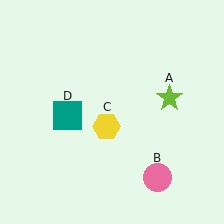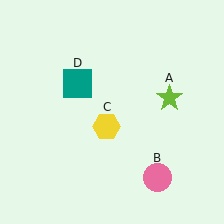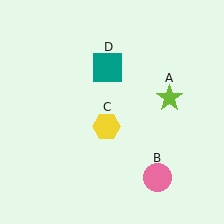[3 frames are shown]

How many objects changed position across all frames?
1 object changed position: teal square (object D).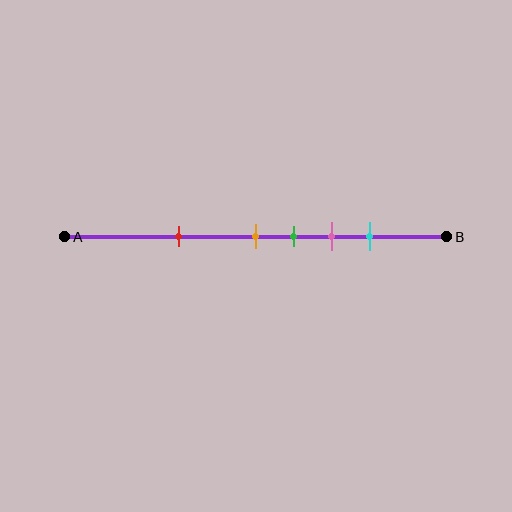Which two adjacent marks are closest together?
The orange and green marks are the closest adjacent pair.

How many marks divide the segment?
There are 5 marks dividing the segment.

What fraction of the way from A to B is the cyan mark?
The cyan mark is approximately 80% (0.8) of the way from A to B.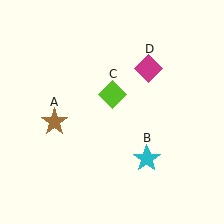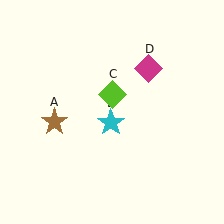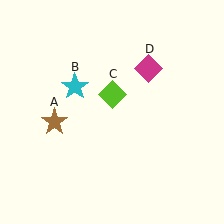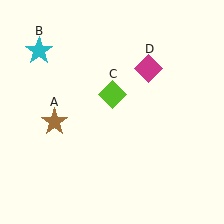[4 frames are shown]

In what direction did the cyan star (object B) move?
The cyan star (object B) moved up and to the left.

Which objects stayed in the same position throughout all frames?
Brown star (object A) and lime diamond (object C) and magenta diamond (object D) remained stationary.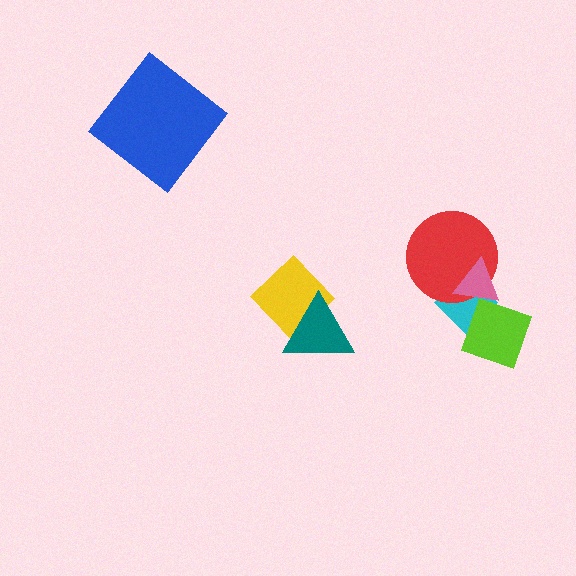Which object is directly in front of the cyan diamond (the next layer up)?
The red circle is directly in front of the cyan diamond.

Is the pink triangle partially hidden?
Yes, it is partially covered by another shape.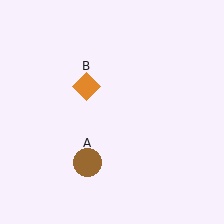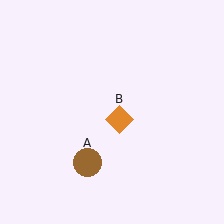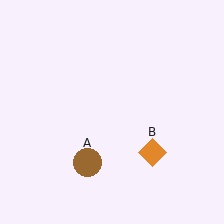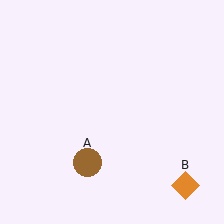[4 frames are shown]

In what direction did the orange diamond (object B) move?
The orange diamond (object B) moved down and to the right.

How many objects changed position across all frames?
1 object changed position: orange diamond (object B).